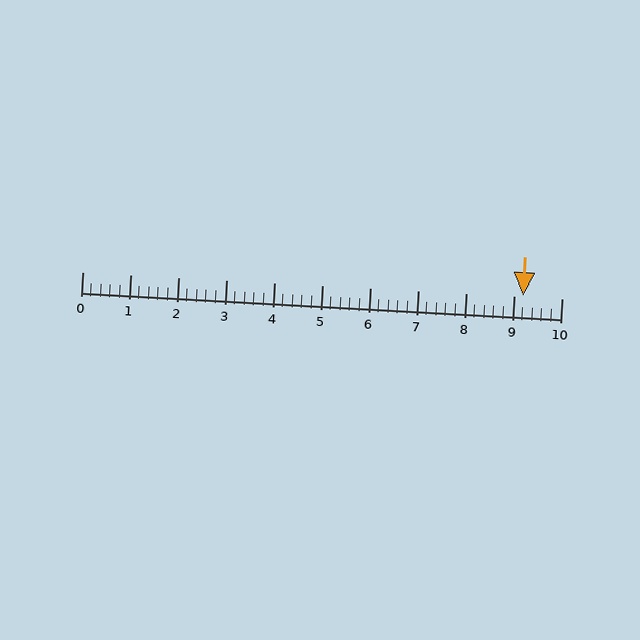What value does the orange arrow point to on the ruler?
The orange arrow points to approximately 9.2.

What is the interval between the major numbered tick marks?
The major tick marks are spaced 1 units apart.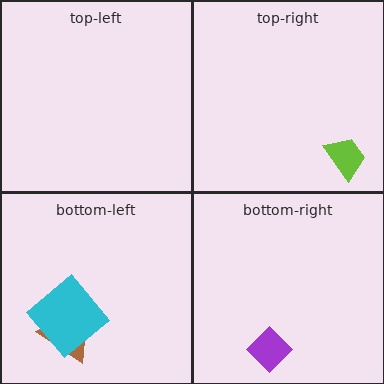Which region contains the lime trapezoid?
The top-right region.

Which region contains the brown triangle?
The bottom-left region.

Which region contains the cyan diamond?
The bottom-left region.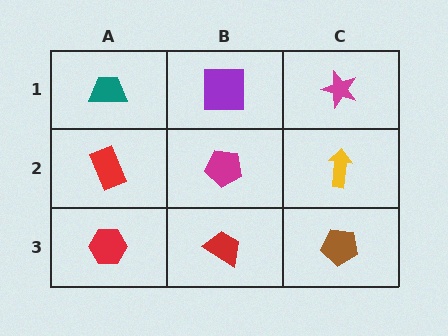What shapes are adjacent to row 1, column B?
A magenta pentagon (row 2, column B), a teal trapezoid (row 1, column A), a magenta star (row 1, column C).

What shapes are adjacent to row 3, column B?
A magenta pentagon (row 2, column B), a red hexagon (row 3, column A), a brown pentagon (row 3, column C).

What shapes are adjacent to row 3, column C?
A yellow arrow (row 2, column C), a red trapezoid (row 3, column B).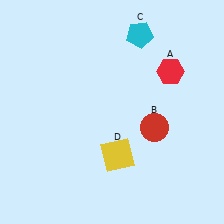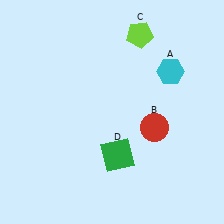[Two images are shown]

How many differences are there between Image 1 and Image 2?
There are 3 differences between the two images.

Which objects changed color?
A changed from red to cyan. C changed from cyan to lime. D changed from yellow to green.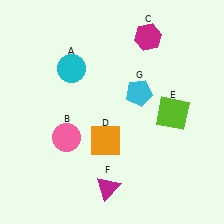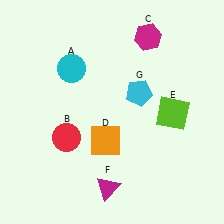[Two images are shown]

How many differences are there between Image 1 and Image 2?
There is 1 difference between the two images.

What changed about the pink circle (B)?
In Image 1, B is pink. In Image 2, it changed to red.